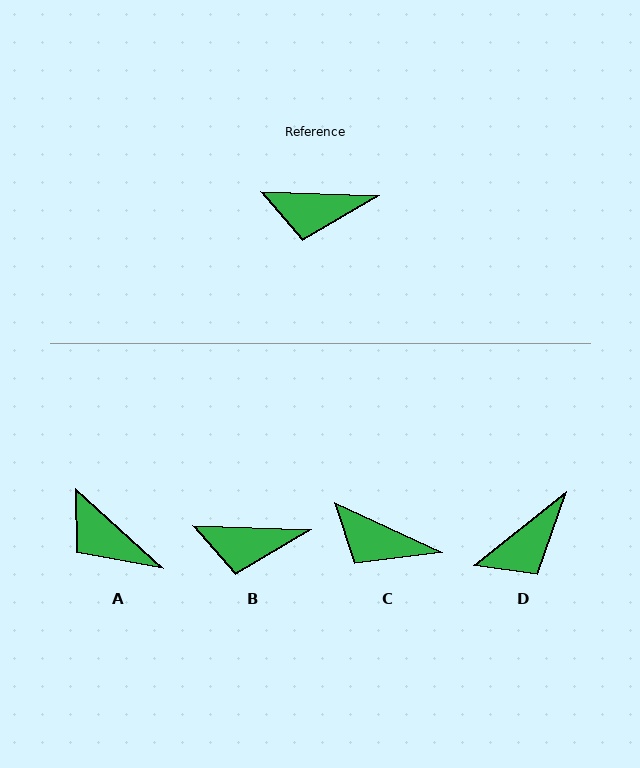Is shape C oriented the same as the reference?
No, it is off by about 23 degrees.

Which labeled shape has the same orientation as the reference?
B.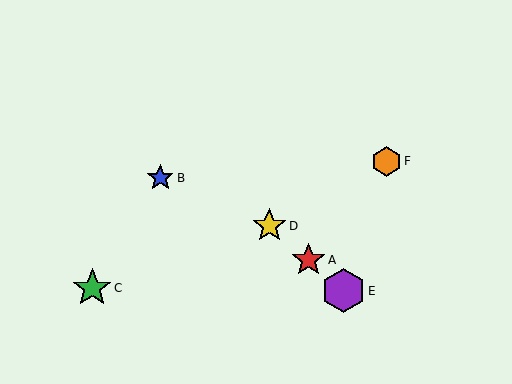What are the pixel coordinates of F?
Object F is at (386, 161).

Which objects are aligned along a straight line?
Objects A, D, E are aligned along a straight line.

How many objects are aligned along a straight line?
3 objects (A, D, E) are aligned along a straight line.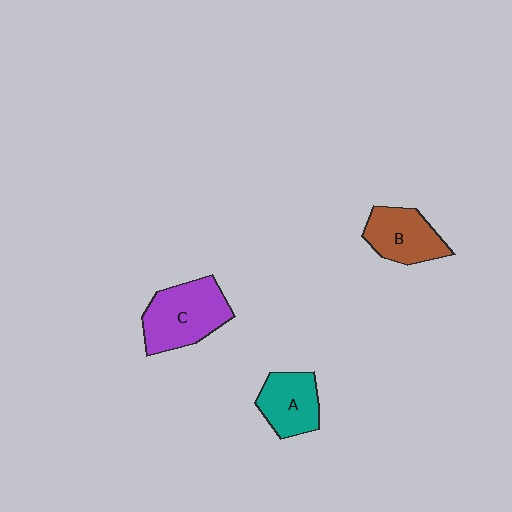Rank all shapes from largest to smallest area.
From largest to smallest: C (purple), B (brown), A (teal).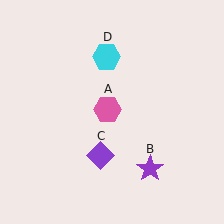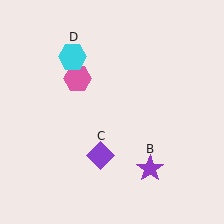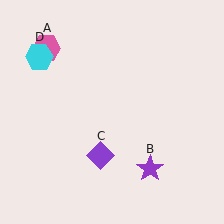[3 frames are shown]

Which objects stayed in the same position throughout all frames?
Purple star (object B) and purple diamond (object C) remained stationary.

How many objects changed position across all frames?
2 objects changed position: pink hexagon (object A), cyan hexagon (object D).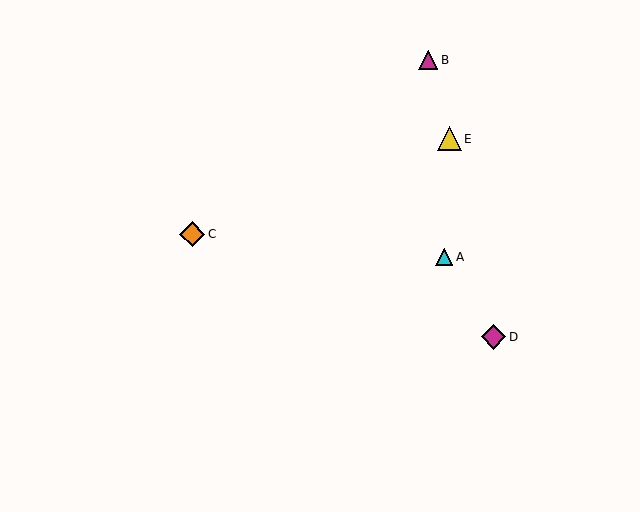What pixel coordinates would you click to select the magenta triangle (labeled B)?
Click at (428, 60) to select the magenta triangle B.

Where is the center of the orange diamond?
The center of the orange diamond is at (192, 234).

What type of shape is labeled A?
Shape A is a cyan triangle.